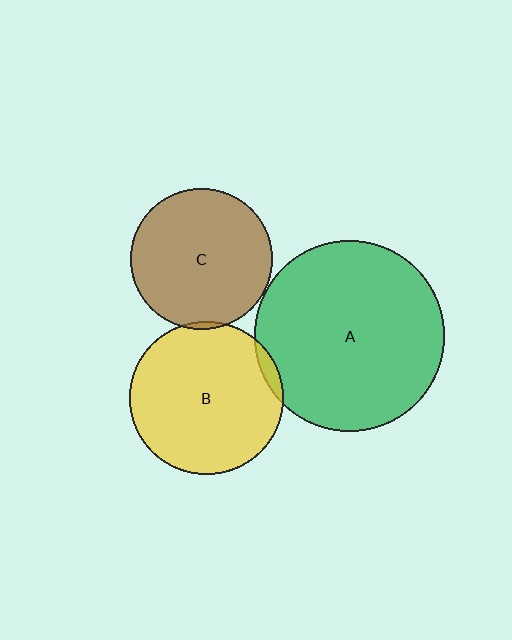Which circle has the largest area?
Circle A (green).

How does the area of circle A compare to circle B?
Approximately 1.5 times.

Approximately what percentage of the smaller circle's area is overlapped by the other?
Approximately 5%.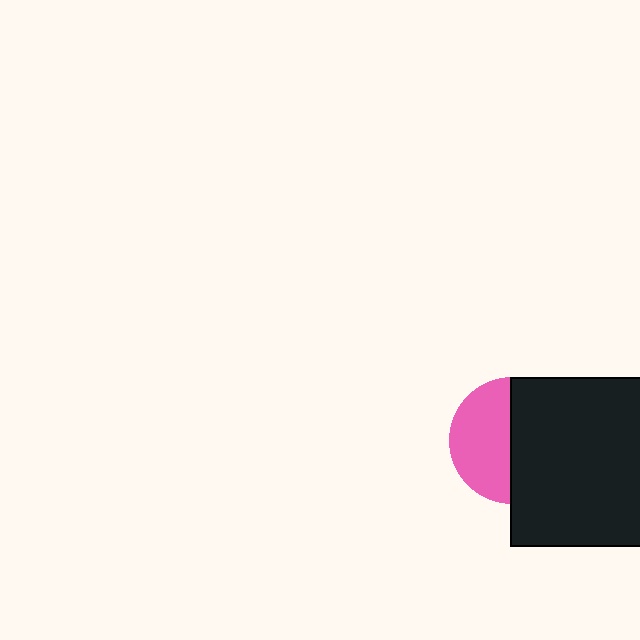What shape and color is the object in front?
The object in front is a black square.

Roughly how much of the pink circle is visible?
About half of it is visible (roughly 47%).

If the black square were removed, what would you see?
You would see the complete pink circle.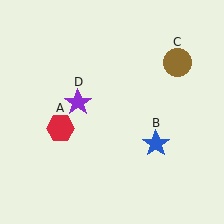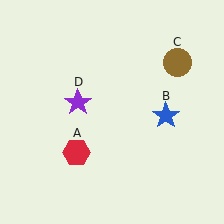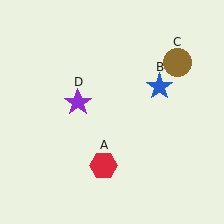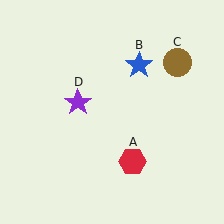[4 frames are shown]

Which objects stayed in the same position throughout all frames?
Brown circle (object C) and purple star (object D) remained stationary.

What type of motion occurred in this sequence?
The red hexagon (object A), blue star (object B) rotated counterclockwise around the center of the scene.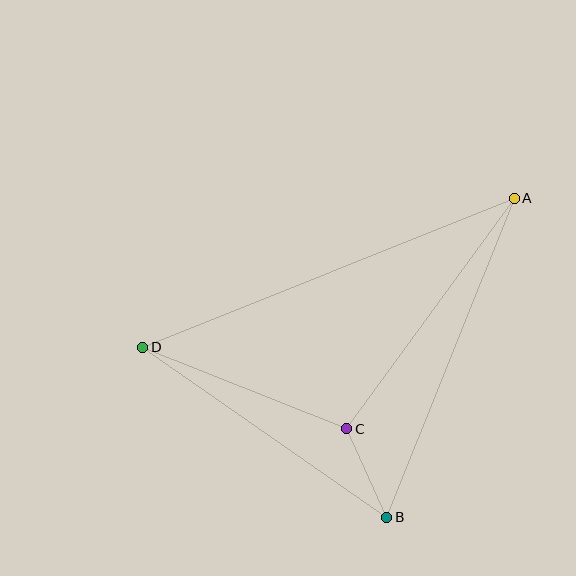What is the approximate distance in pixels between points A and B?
The distance between A and B is approximately 343 pixels.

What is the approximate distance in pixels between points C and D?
The distance between C and D is approximately 220 pixels.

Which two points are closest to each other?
Points B and C are closest to each other.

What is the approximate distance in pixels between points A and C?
The distance between A and C is approximately 285 pixels.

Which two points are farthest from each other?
Points A and D are farthest from each other.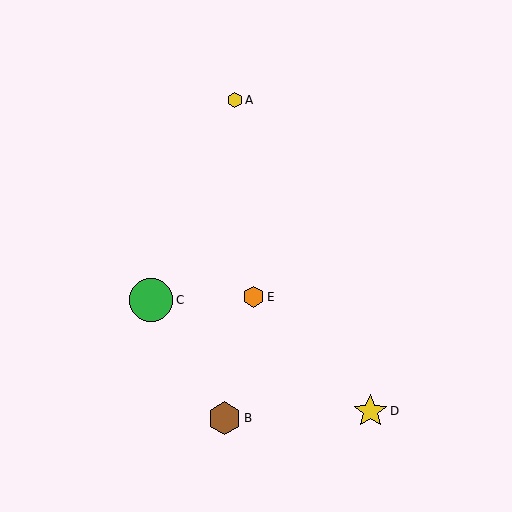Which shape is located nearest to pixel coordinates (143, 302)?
The green circle (labeled C) at (151, 300) is nearest to that location.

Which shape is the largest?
The green circle (labeled C) is the largest.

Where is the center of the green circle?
The center of the green circle is at (151, 300).